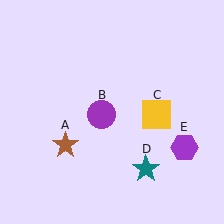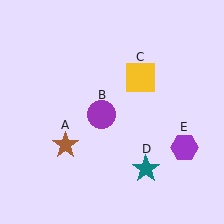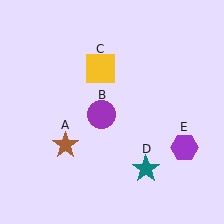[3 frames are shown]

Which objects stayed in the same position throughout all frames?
Brown star (object A) and purple circle (object B) and teal star (object D) and purple hexagon (object E) remained stationary.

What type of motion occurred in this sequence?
The yellow square (object C) rotated counterclockwise around the center of the scene.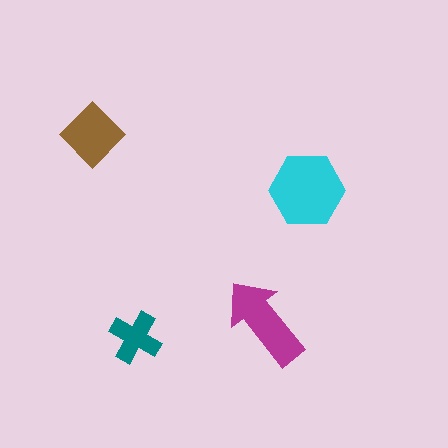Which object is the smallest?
The teal cross.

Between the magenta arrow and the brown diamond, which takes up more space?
The magenta arrow.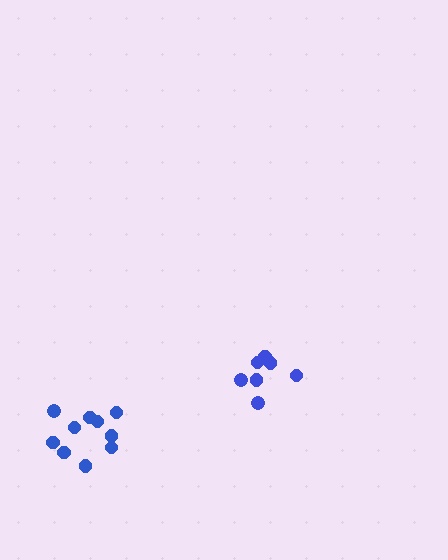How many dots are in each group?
Group 1: 7 dots, Group 2: 10 dots (17 total).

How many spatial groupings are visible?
There are 2 spatial groupings.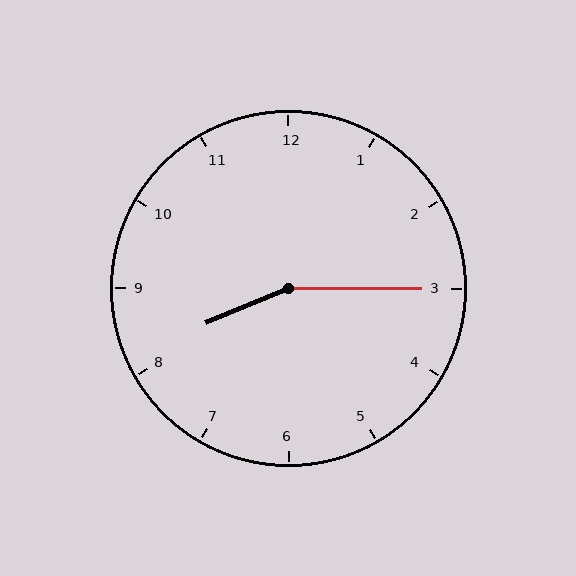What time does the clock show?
8:15.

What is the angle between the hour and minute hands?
Approximately 158 degrees.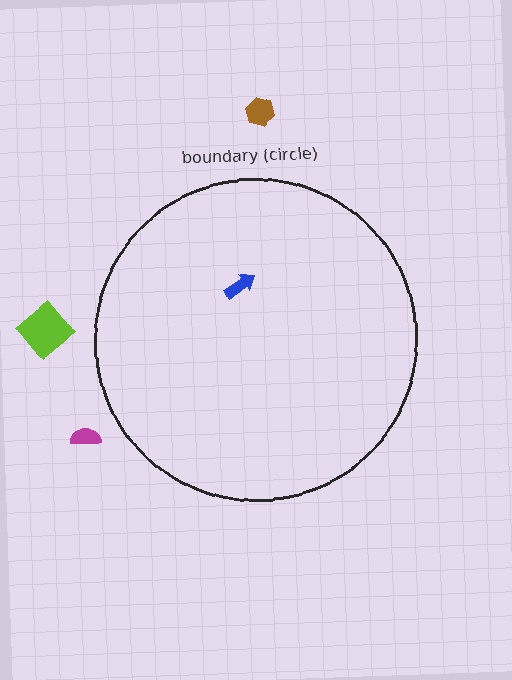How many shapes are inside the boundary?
1 inside, 3 outside.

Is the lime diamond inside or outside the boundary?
Outside.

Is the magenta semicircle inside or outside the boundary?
Outside.